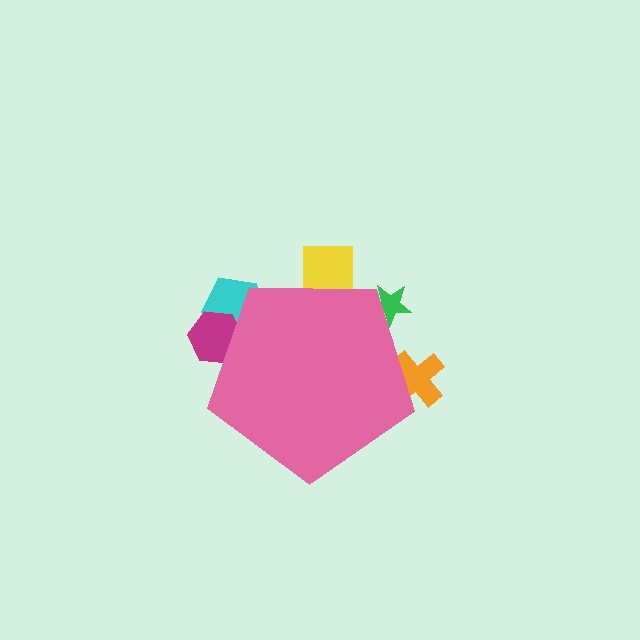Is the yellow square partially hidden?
Yes, the yellow square is partially hidden behind the pink pentagon.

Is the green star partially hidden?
Yes, the green star is partially hidden behind the pink pentagon.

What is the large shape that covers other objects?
A pink pentagon.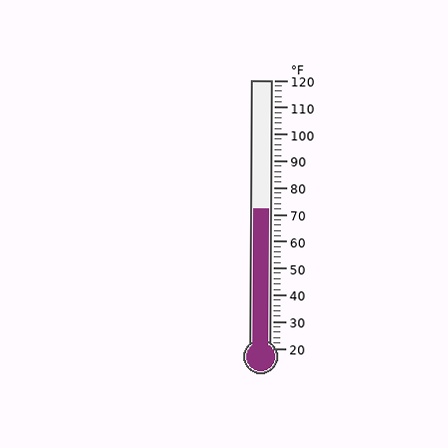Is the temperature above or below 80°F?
The temperature is below 80°F.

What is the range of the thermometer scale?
The thermometer scale ranges from 20°F to 120°F.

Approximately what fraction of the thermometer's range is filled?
The thermometer is filled to approximately 50% of its range.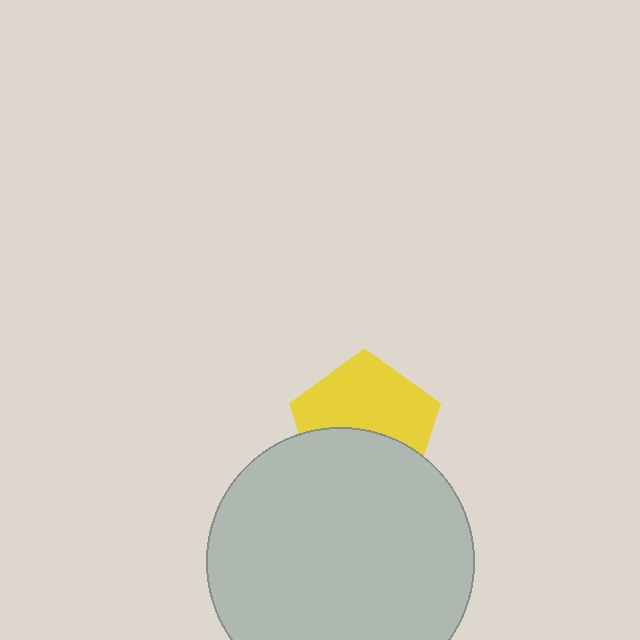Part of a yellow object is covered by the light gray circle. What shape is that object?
It is a pentagon.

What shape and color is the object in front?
The object in front is a light gray circle.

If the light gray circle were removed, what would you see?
You would see the complete yellow pentagon.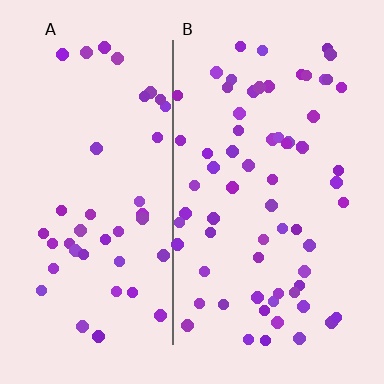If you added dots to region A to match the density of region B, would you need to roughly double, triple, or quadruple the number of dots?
Approximately double.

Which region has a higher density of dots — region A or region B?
B (the right).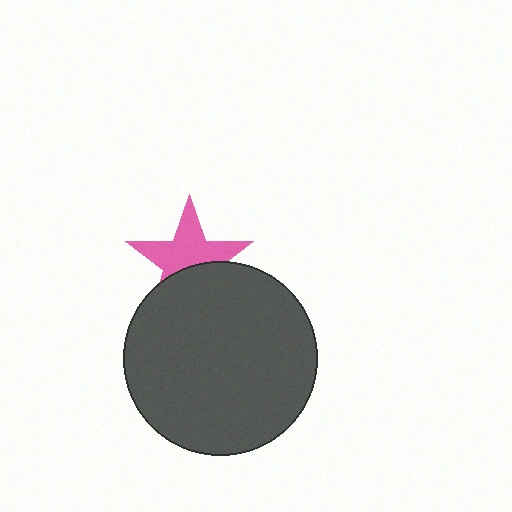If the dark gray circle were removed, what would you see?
You would see the complete pink star.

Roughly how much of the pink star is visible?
About half of it is visible (roughly 59%).